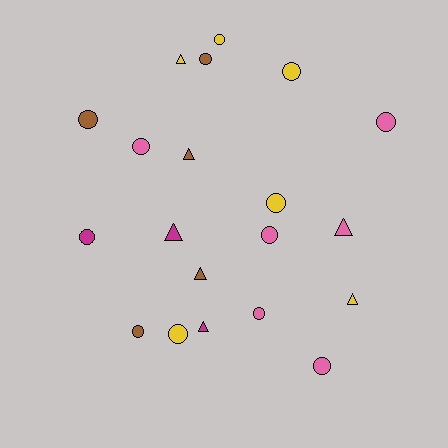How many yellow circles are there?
There are 4 yellow circles.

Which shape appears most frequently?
Circle, with 13 objects.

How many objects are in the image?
There are 20 objects.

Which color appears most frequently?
Pink, with 6 objects.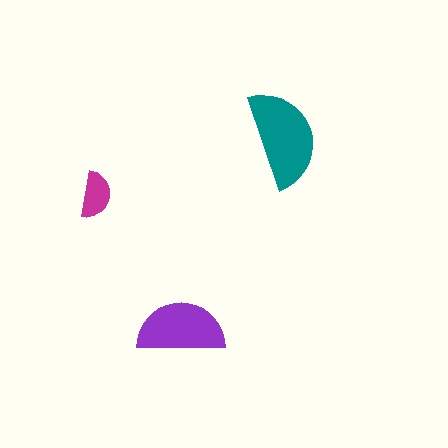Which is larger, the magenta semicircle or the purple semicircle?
The purple one.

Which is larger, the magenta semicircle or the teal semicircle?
The teal one.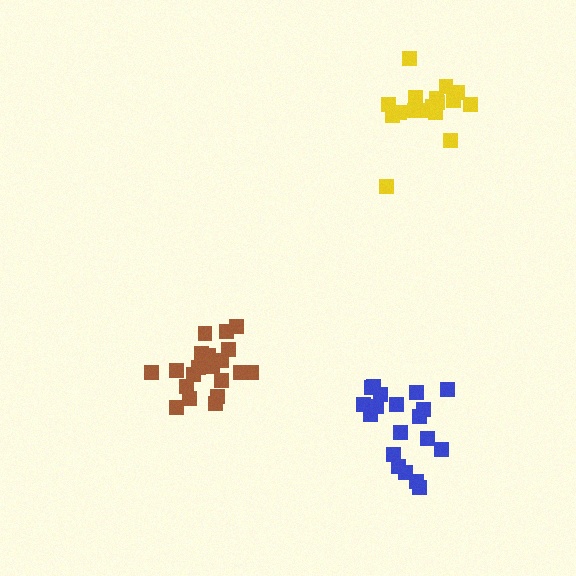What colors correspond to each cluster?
The clusters are colored: yellow, brown, blue.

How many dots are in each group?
Group 1: 17 dots, Group 2: 20 dots, Group 3: 19 dots (56 total).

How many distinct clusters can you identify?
There are 3 distinct clusters.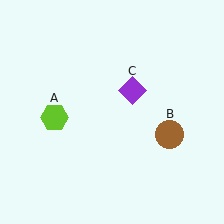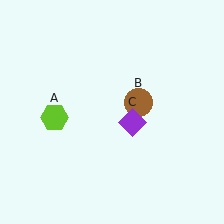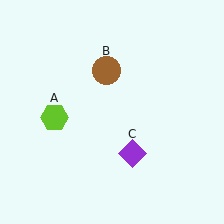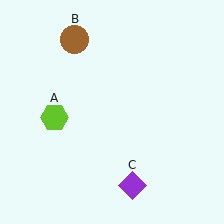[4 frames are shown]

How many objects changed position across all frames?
2 objects changed position: brown circle (object B), purple diamond (object C).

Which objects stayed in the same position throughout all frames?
Lime hexagon (object A) remained stationary.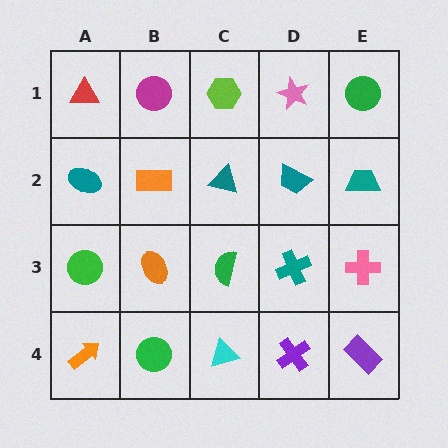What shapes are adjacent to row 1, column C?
A teal triangle (row 2, column C), a magenta circle (row 1, column B), a pink star (row 1, column D).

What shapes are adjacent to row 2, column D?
A pink star (row 1, column D), a teal cross (row 3, column D), a teal triangle (row 2, column C), a teal trapezoid (row 2, column E).